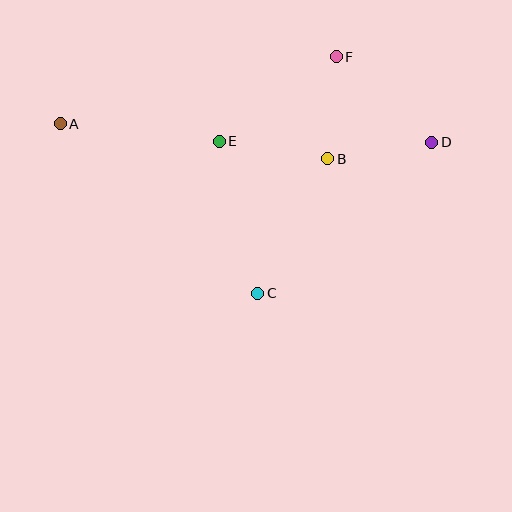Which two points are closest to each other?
Points B and F are closest to each other.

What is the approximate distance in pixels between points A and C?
The distance between A and C is approximately 260 pixels.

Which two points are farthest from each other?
Points A and D are farthest from each other.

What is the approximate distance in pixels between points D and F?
The distance between D and F is approximately 128 pixels.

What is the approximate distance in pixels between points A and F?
The distance between A and F is approximately 284 pixels.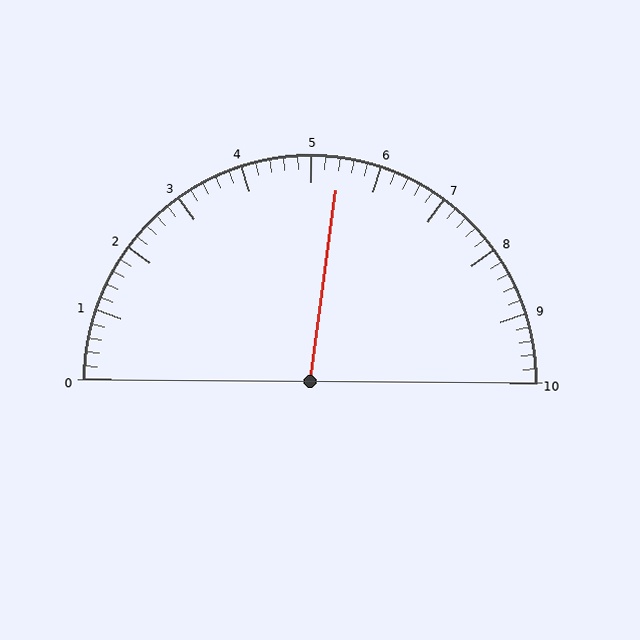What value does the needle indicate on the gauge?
The needle indicates approximately 5.4.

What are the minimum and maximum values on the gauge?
The gauge ranges from 0 to 10.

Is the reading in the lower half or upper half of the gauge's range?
The reading is in the upper half of the range (0 to 10).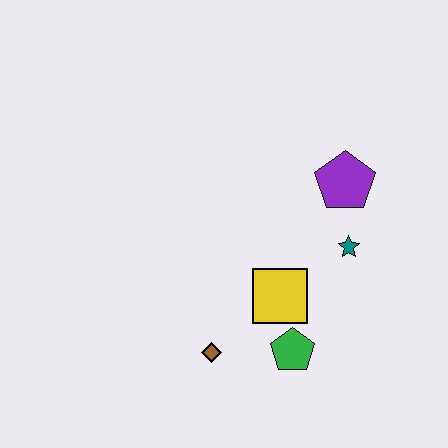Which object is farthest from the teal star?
The brown diamond is farthest from the teal star.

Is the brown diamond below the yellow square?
Yes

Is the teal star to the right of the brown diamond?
Yes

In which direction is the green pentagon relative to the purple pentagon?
The green pentagon is below the purple pentagon.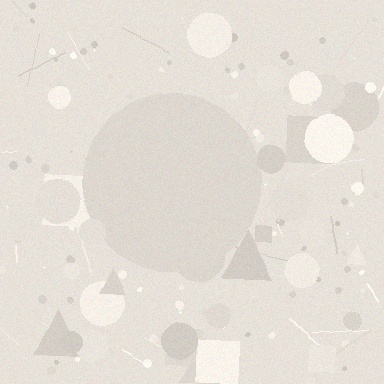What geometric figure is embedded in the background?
A circle is embedded in the background.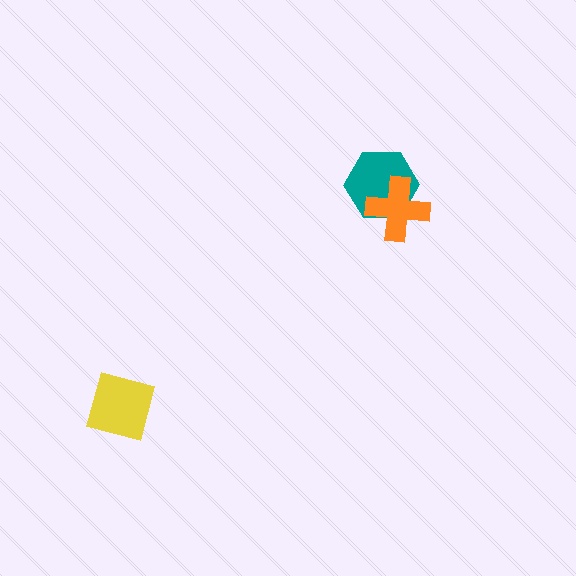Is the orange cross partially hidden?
No, no other shape covers it.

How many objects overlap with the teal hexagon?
1 object overlaps with the teal hexagon.